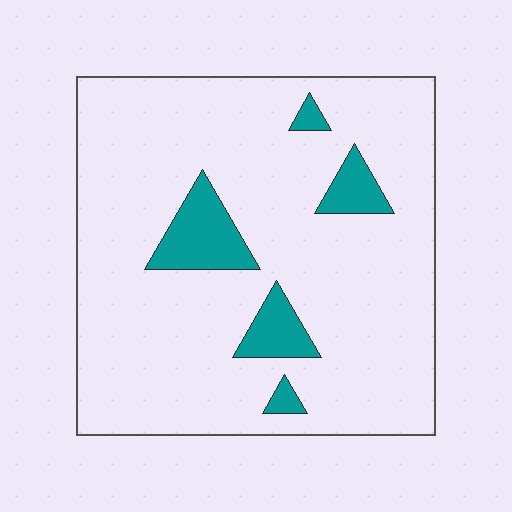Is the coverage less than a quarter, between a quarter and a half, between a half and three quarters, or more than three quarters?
Less than a quarter.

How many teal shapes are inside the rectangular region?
5.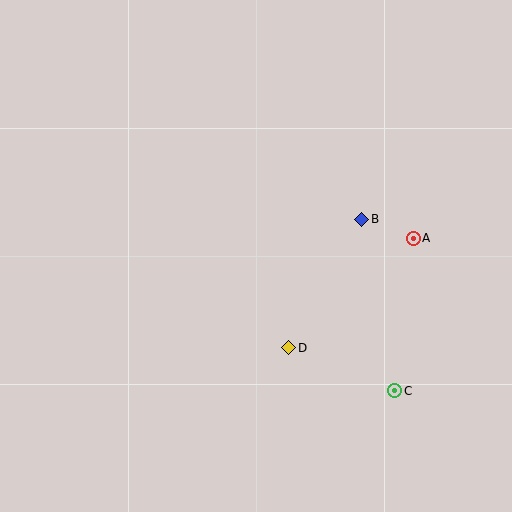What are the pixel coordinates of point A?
Point A is at (413, 238).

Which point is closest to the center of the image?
Point D at (289, 348) is closest to the center.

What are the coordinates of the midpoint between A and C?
The midpoint between A and C is at (404, 315).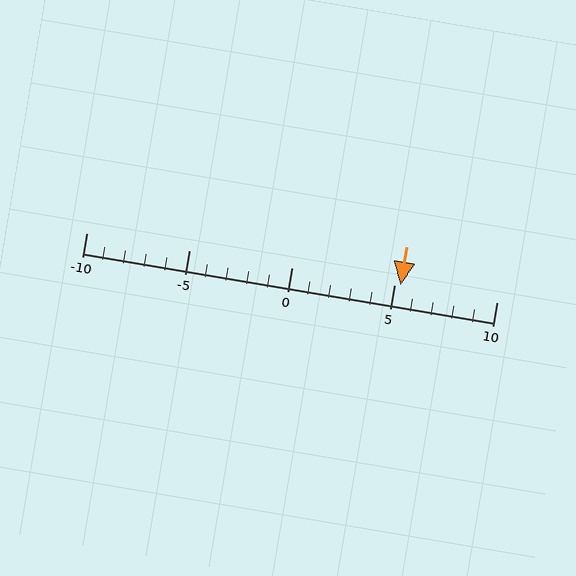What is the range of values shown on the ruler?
The ruler shows values from -10 to 10.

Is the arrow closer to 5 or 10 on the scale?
The arrow is closer to 5.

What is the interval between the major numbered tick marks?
The major tick marks are spaced 5 units apart.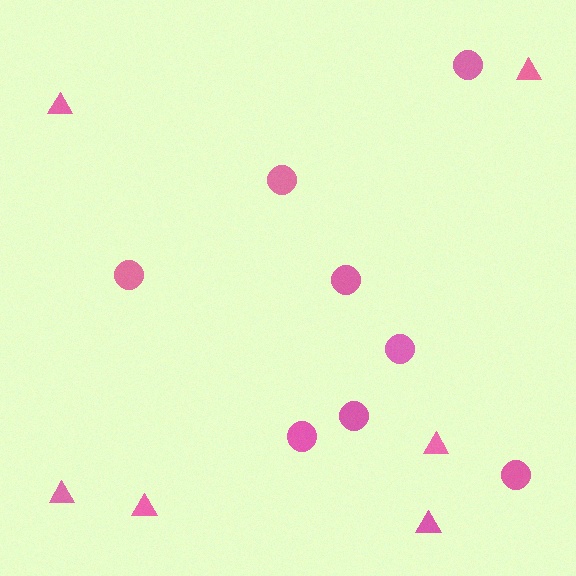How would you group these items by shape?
There are 2 groups: one group of circles (8) and one group of triangles (6).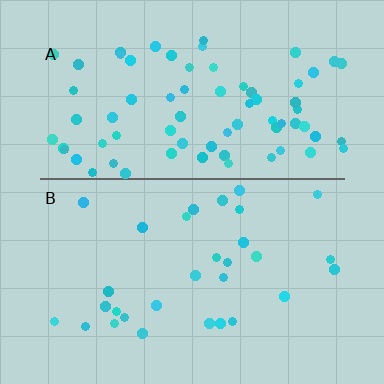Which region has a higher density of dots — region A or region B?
A (the top).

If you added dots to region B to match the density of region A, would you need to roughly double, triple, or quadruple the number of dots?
Approximately double.